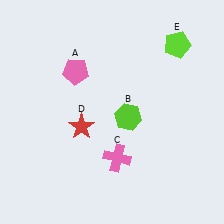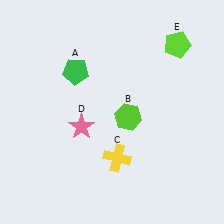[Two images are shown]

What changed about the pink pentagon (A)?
In Image 1, A is pink. In Image 2, it changed to green.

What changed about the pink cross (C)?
In Image 1, C is pink. In Image 2, it changed to yellow.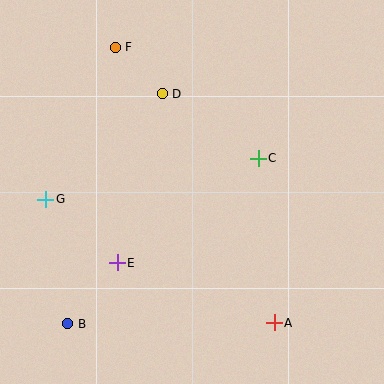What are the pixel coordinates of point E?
Point E is at (117, 263).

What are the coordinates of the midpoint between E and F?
The midpoint between E and F is at (116, 155).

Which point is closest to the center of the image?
Point C at (258, 158) is closest to the center.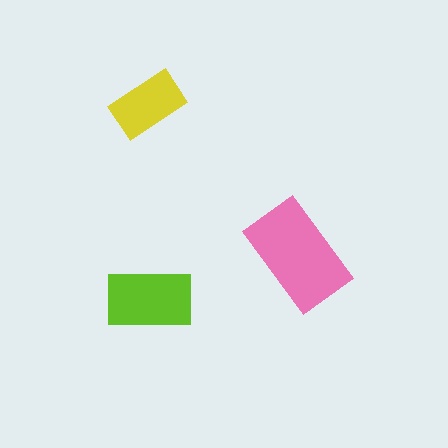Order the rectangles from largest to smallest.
the pink one, the lime one, the yellow one.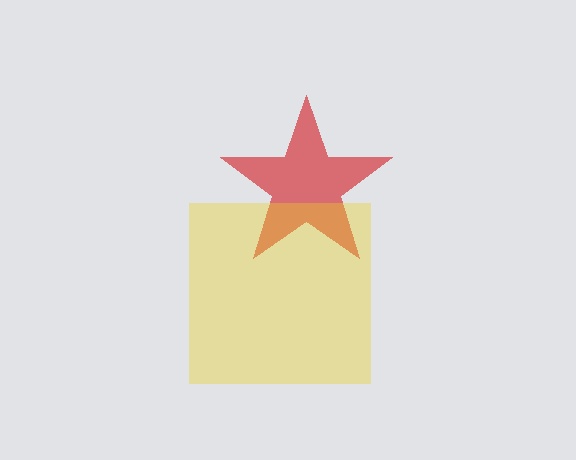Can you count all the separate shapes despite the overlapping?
Yes, there are 2 separate shapes.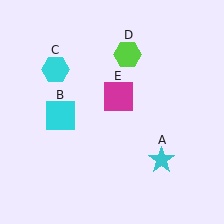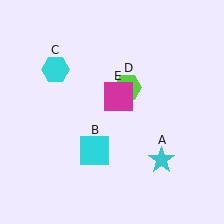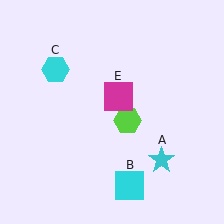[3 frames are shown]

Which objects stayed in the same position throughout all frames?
Cyan star (object A) and cyan hexagon (object C) and magenta square (object E) remained stationary.